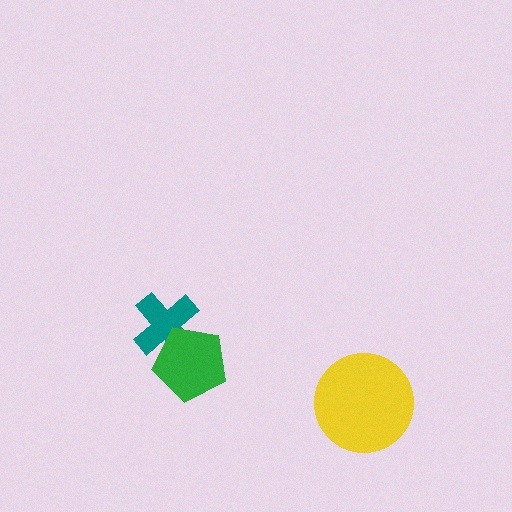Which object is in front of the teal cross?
The green pentagon is in front of the teal cross.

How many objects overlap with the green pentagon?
1 object overlaps with the green pentagon.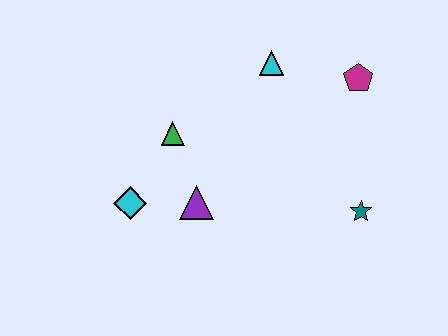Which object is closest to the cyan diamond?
The purple triangle is closest to the cyan diamond.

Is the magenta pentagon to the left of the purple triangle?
No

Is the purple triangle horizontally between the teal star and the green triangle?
Yes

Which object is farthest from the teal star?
The cyan diamond is farthest from the teal star.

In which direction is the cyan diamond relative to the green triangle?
The cyan diamond is below the green triangle.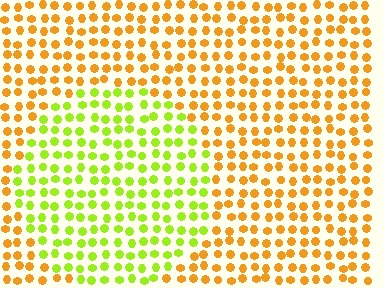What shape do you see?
I see a circle.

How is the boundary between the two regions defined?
The boundary is defined purely by a slight shift in hue (about 49 degrees). Spacing, size, and orientation are identical on both sides.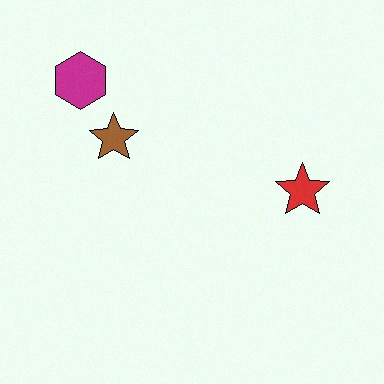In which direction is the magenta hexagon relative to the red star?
The magenta hexagon is to the left of the red star.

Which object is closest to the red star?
The brown star is closest to the red star.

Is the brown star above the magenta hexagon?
No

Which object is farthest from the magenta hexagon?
The red star is farthest from the magenta hexagon.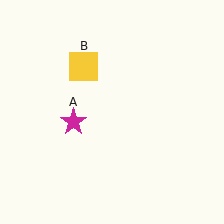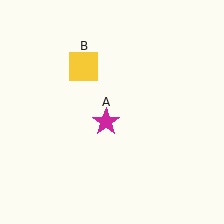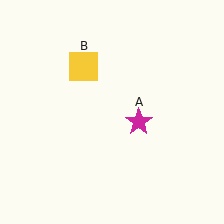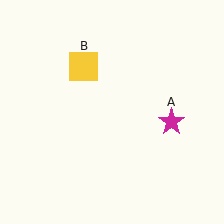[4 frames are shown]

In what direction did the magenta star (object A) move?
The magenta star (object A) moved right.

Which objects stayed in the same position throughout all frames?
Yellow square (object B) remained stationary.